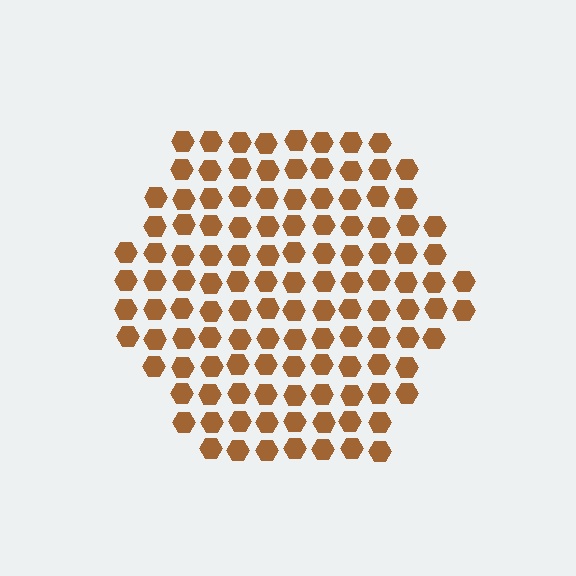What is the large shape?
The large shape is a hexagon.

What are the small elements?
The small elements are hexagons.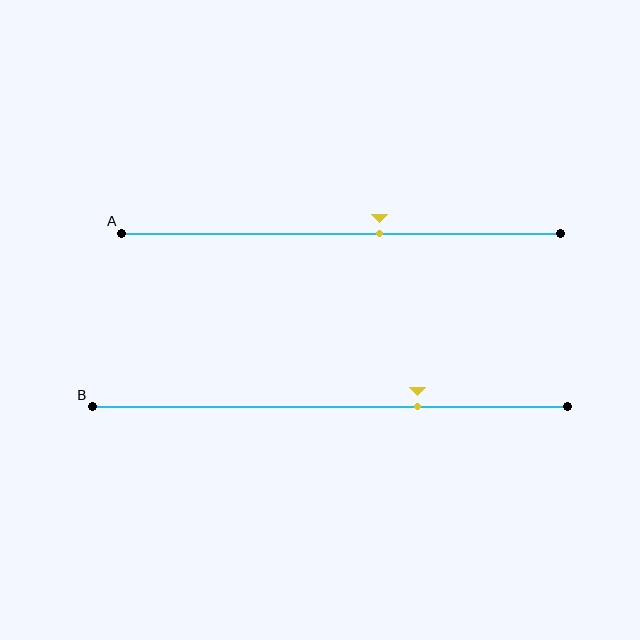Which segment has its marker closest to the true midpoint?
Segment A has its marker closest to the true midpoint.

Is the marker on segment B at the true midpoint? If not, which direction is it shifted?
No, the marker on segment B is shifted to the right by about 18% of the segment length.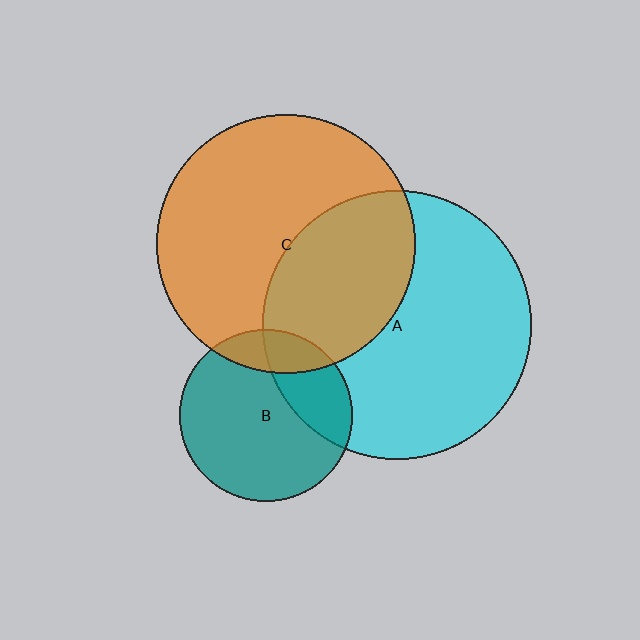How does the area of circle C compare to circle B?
Approximately 2.3 times.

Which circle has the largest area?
Circle A (cyan).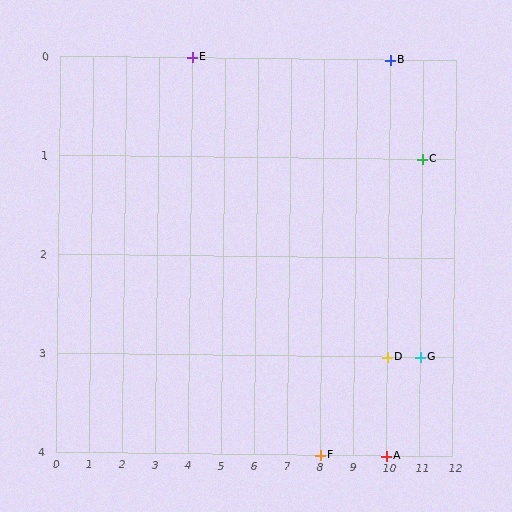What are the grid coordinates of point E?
Point E is at grid coordinates (4, 0).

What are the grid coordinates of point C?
Point C is at grid coordinates (11, 1).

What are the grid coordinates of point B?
Point B is at grid coordinates (10, 0).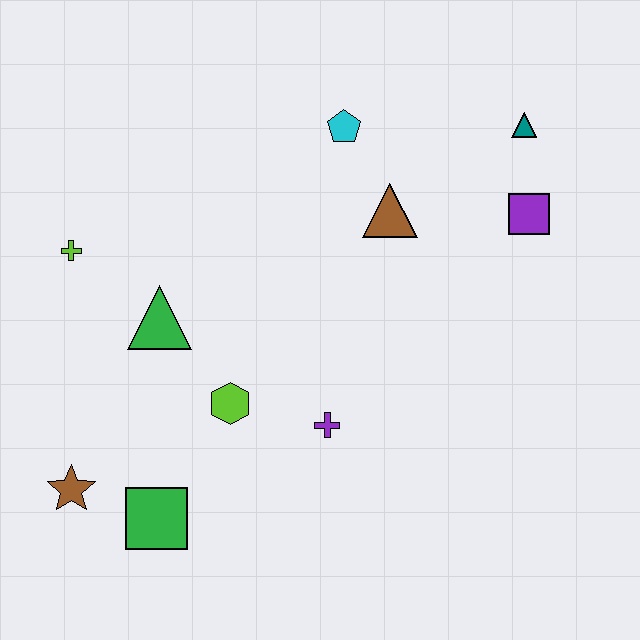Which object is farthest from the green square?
The teal triangle is farthest from the green square.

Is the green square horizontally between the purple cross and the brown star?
Yes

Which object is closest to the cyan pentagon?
The brown triangle is closest to the cyan pentagon.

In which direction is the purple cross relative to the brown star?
The purple cross is to the right of the brown star.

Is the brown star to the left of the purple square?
Yes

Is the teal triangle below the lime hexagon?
No